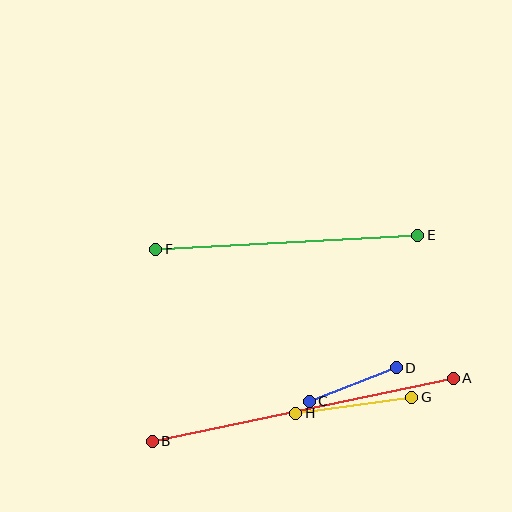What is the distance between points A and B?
The distance is approximately 307 pixels.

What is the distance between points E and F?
The distance is approximately 262 pixels.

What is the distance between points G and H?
The distance is approximately 117 pixels.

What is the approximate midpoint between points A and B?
The midpoint is at approximately (303, 410) pixels.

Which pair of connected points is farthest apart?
Points A and B are farthest apart.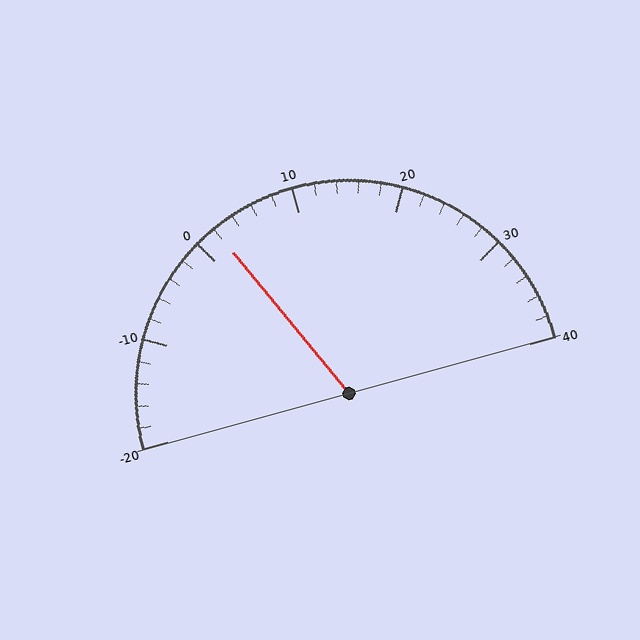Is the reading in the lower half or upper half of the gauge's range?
The reading is in the lower half of the range (-20 to 40).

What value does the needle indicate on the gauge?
The needle indicates approximately 2.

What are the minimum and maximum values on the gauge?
The gauge ranges from -20 to 40.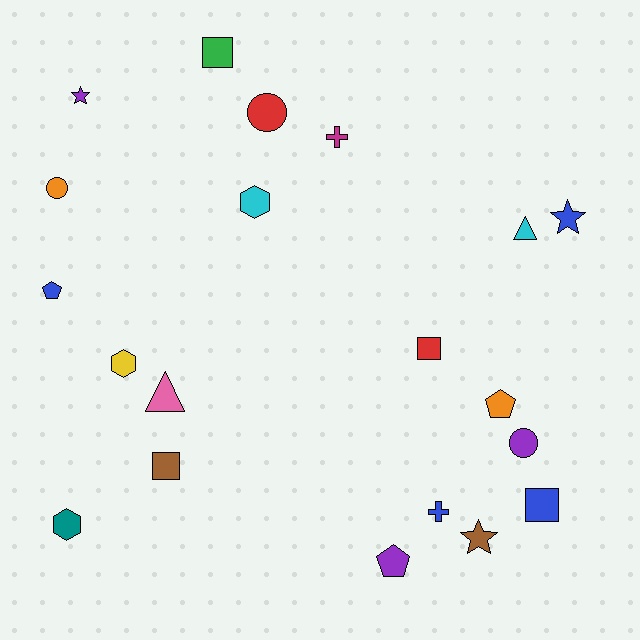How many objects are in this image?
There are 20 objects.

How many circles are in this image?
There are 3 circles.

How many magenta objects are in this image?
There is 1 magenta object.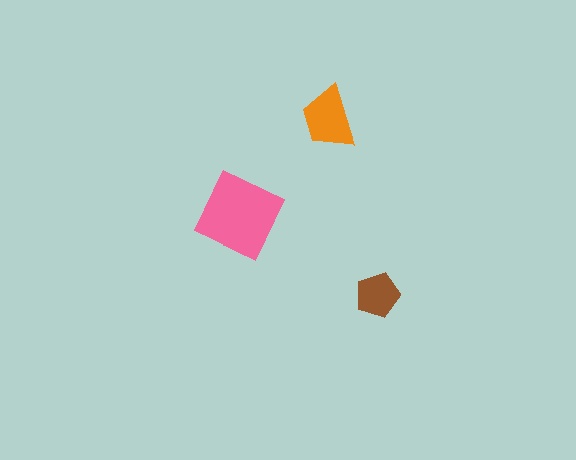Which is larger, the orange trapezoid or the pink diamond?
The pink diamond.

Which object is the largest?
The pink diamond.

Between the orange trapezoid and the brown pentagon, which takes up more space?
The orange trapezoid.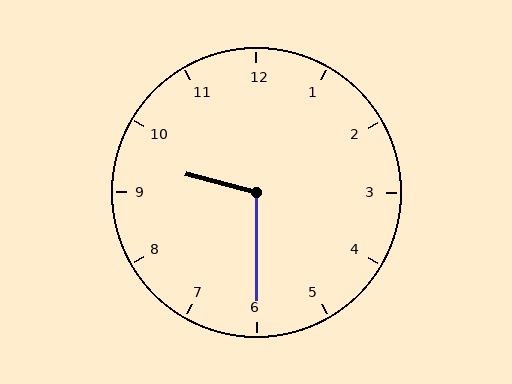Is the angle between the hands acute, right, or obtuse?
It is obtuse.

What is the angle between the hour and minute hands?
Approximately 105 degrees.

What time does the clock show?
9:30.